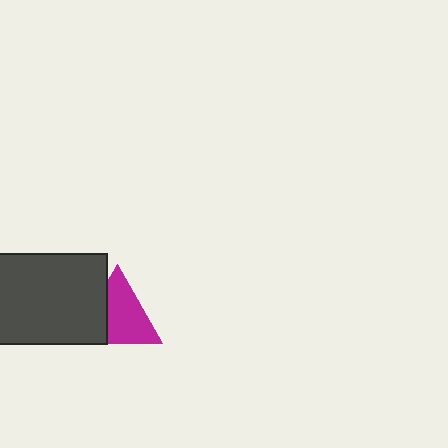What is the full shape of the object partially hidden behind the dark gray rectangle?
The partially hidden object is a magenta triangle.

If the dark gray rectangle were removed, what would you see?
You would see the complete magenta triangle.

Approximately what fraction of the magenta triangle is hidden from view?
Roughly 31% of the magenta triangle is hidden behind the dark gray rectangle.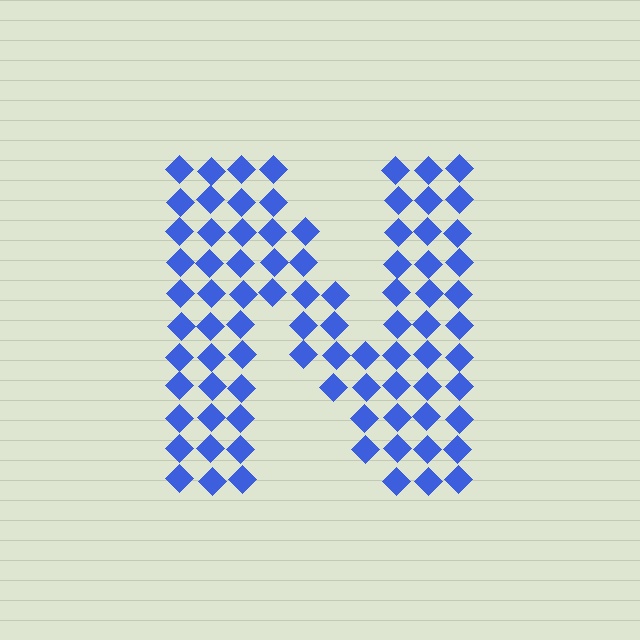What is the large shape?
The large shape is the letter N.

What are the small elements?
The small elements are diamonds.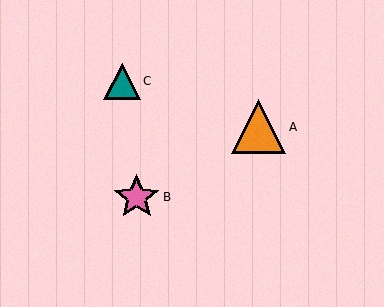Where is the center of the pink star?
The center of the pink star is at (137, 197).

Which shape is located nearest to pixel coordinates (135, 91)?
The teal triangle (labeled C) at (122, 81) is nearest to that location.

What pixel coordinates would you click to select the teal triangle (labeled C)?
Click at (122, 81) to select the teal triangle C.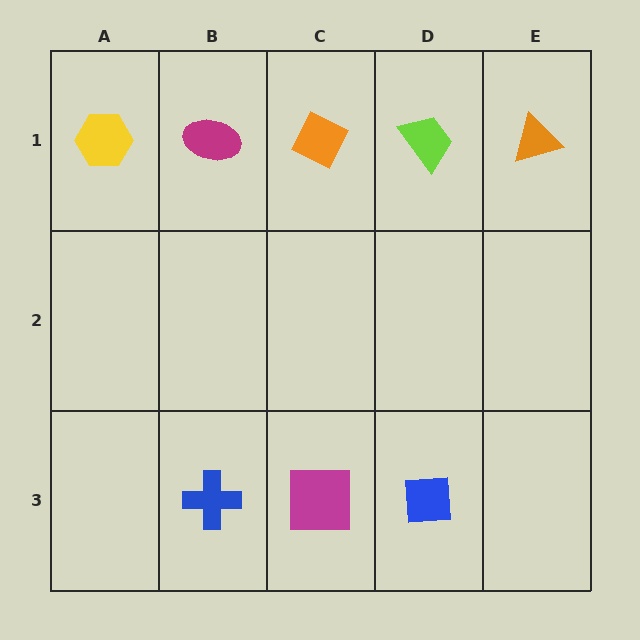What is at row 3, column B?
A blue cross.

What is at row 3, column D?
A blue square.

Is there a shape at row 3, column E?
No, that cell is empty.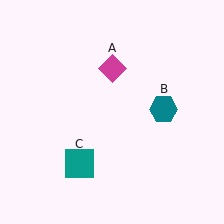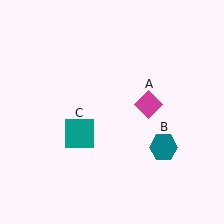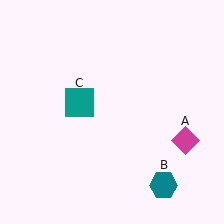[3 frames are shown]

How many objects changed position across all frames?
3 objects changed position: magenta diamond (object A), teal hexagon (object B), teal square (object C).